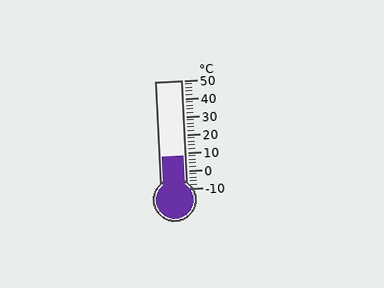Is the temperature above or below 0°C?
The temperature is above 0°C.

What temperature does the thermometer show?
The thermometer shows approximately 8°C.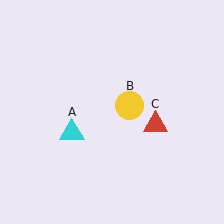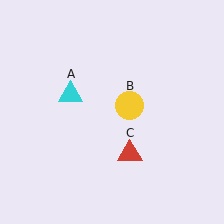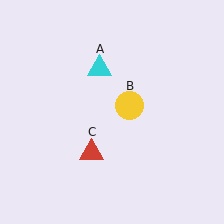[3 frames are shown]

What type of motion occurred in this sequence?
The cyan triangle (object A), red triangle (object C) rotated clockwise around the center of the scene.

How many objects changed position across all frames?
2 objects changed position: cyan triangle (object A), red triangle (object C).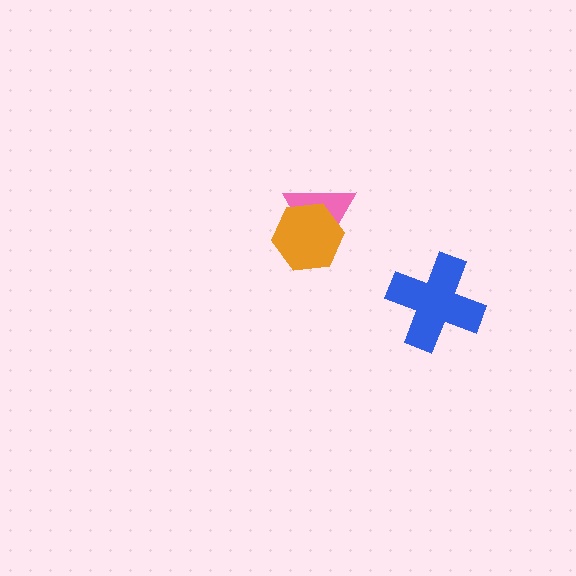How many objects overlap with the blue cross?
0 objects overlap with the blue cross.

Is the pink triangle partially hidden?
Yes, it is partially covered by another shape.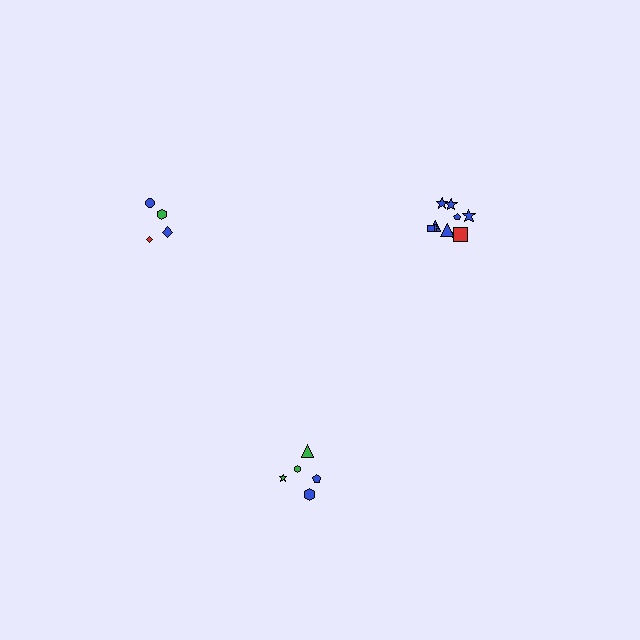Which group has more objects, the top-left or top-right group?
The top-right group.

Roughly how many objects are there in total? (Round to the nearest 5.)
Roughly 20 objects in total.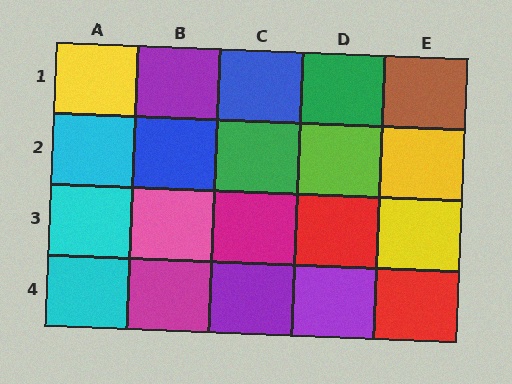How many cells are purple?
3 cells are purple.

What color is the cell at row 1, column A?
Yellow.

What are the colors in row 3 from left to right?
Cyan, pink, magenta, red, yellow.